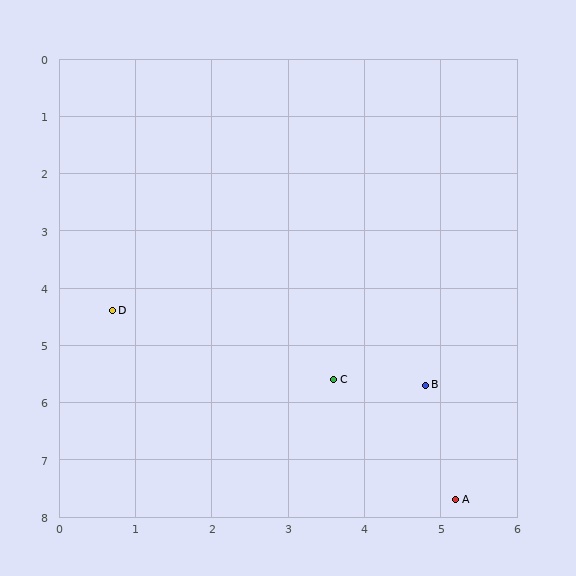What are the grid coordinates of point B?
Point B is at approximately (4.8, 5.7).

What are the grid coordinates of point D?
Point D is at approximately (0.7, 4.4).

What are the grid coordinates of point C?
Point C is at approximately (3.6, 5.6).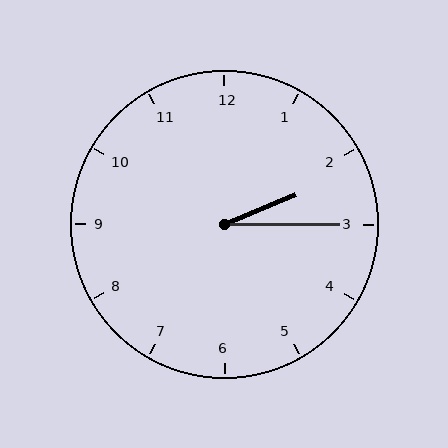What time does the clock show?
2:15.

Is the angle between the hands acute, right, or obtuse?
It is acute.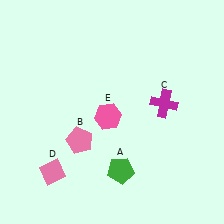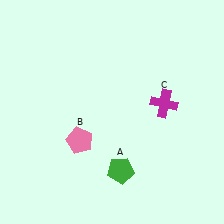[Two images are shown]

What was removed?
The pink diamond (D), the pink hexagon (E) were removed in Image 2.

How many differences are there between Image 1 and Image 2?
There are 2 differences between the two images.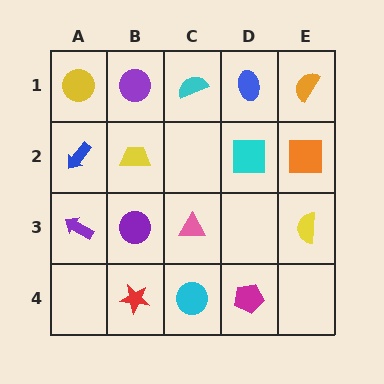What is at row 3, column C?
A pink triangle.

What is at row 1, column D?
A blue ellipse.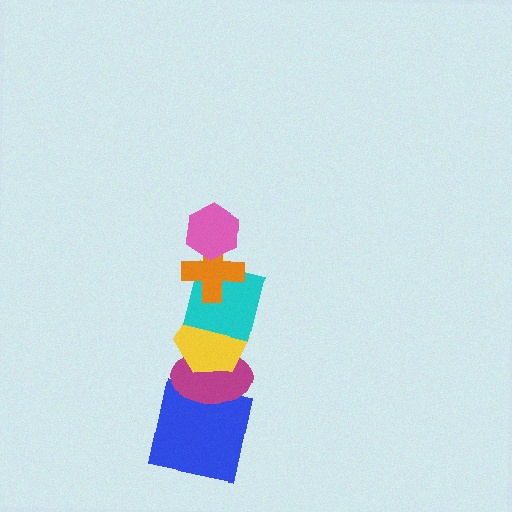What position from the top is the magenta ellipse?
The magenta ellipse is 5th from the top.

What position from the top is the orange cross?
The orange cross is 2nd from the top.